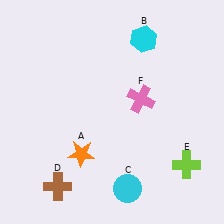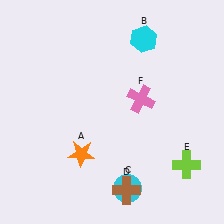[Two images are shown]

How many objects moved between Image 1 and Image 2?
1 object moved between the two images.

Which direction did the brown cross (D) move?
The brown cross (D) moved right.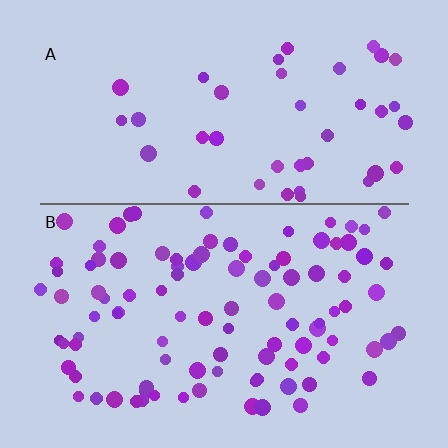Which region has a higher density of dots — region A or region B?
B (the bottom).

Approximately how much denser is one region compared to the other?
Approximately 2.4× — region B over region A.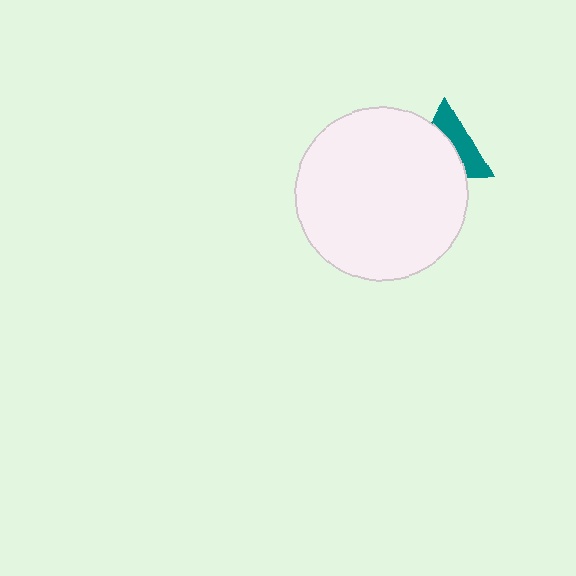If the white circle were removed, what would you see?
You would see the complete teal triangle.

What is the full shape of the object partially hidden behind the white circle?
The partially hidden object is a teal triangle.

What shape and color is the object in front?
The object in front is a white circle.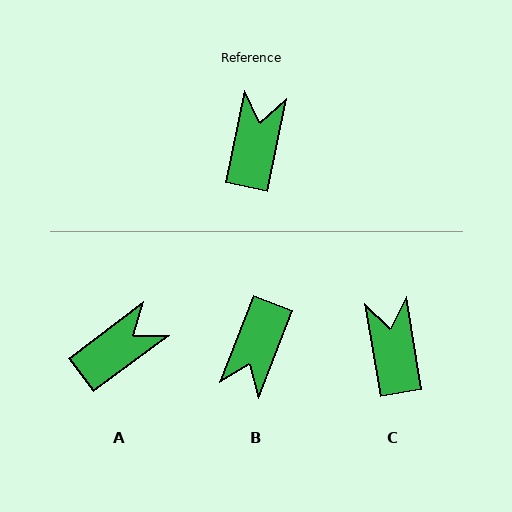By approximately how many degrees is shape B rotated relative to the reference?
Approximately 170 degrees counter-clockwise.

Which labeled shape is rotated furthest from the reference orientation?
B, about 170 degrees away.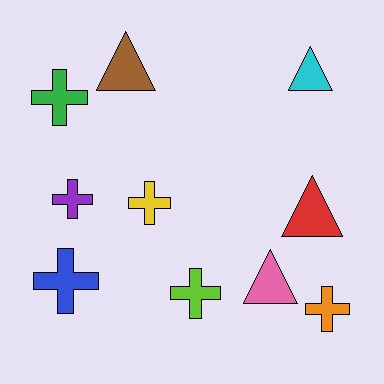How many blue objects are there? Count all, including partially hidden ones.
There is 1 blue object.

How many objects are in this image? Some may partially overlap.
There are 10 objects.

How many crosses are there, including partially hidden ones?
There are 6 crosses.